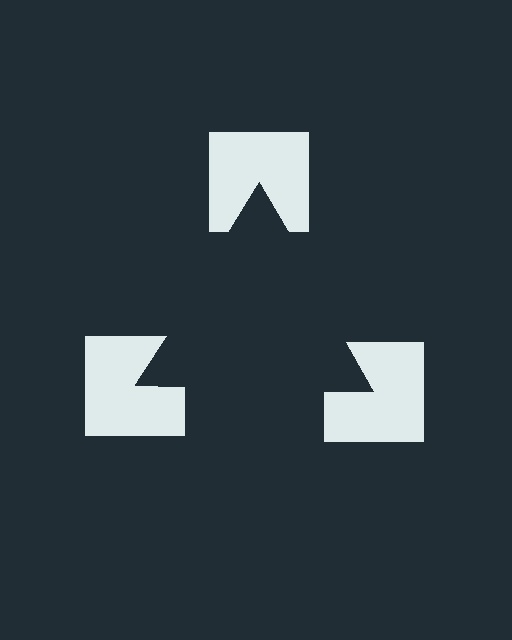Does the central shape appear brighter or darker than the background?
It typically appears slightly darker than the background, even though no actual brightness change is drawn.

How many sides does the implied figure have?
3 sides.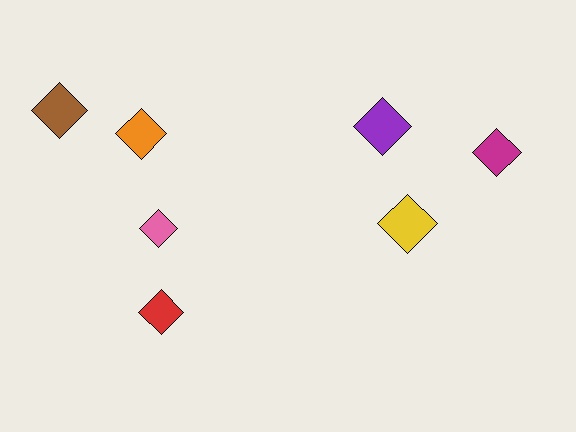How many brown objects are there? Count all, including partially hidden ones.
There is 1 brown object.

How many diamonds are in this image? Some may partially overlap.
There are 7 diamonds.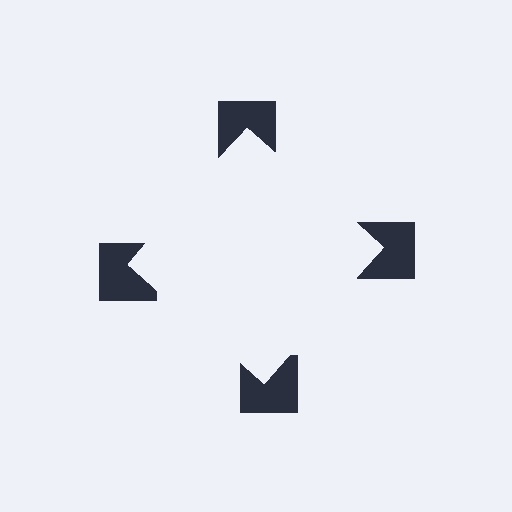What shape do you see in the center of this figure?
An illusory square — its edges are inferred from the aligned wedge cuts in the notched squares, not physically drawn.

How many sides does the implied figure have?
4 sides.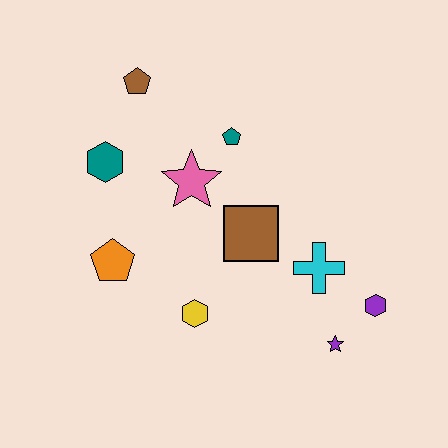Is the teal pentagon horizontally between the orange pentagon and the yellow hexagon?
No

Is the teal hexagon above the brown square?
Yes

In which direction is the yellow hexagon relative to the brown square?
The yellow hexagon is below the brown square.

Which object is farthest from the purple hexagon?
The brown pentagon is farthest from the purple hexagon.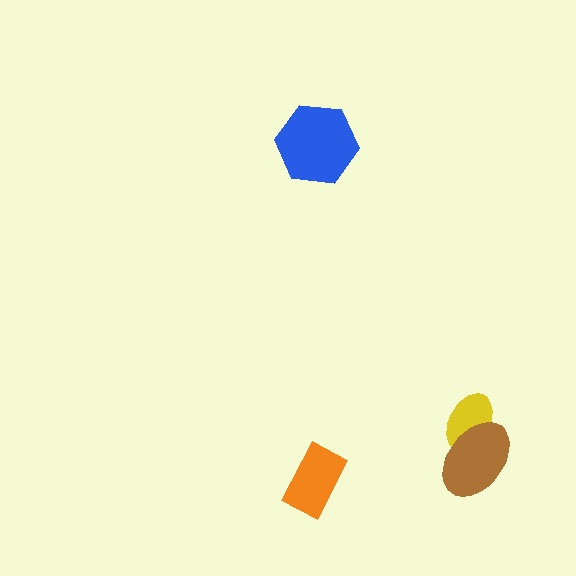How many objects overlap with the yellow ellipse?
1 object overlaps with the yellow ellipse.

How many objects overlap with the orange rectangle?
0 objects overlap with the orange rectangle.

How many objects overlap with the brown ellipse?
1 object overlaps with the brown ellipse.